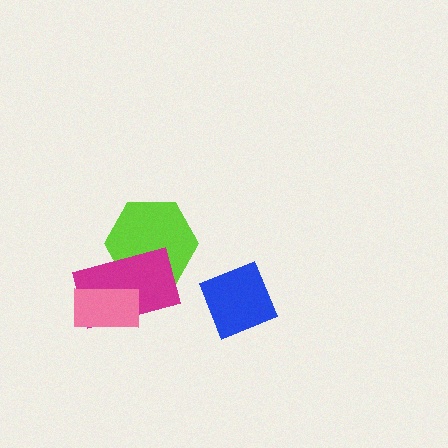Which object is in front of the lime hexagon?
The magenta rectangle is in front of the lime hexagon.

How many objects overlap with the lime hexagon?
1 object overlaps with the lime hexagon.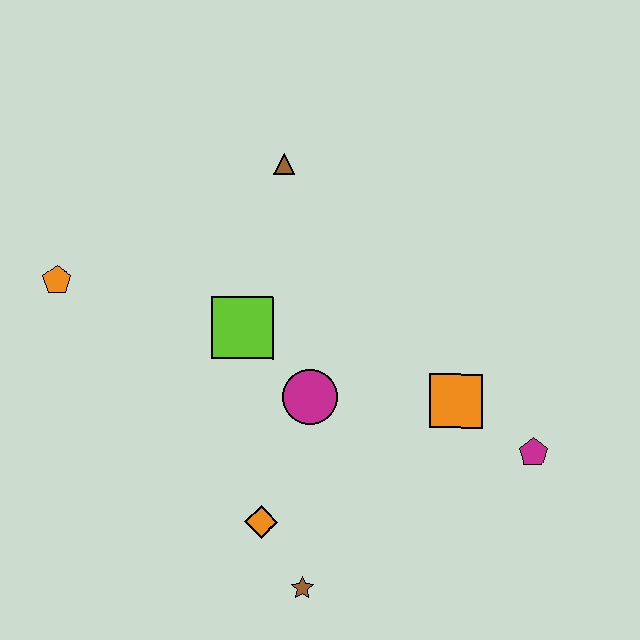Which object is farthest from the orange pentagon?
The magenta pentagon is farthest from the orange pentagon.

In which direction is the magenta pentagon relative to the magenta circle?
The magenta pentagon is to the right of the magenta circle.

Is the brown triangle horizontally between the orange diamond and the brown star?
Yes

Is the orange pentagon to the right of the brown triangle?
No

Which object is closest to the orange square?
The magenta pentagon is closest to the orange square.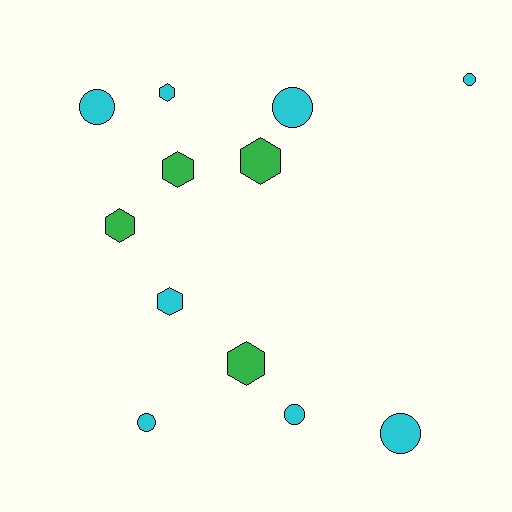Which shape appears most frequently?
Circle, with 6 objects.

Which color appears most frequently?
Cyan, with 8 objects.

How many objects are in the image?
There are 12 objects.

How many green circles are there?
There are no green circles.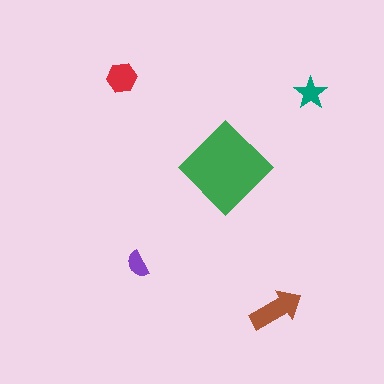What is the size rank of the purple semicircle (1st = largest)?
5th.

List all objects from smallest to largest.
The purple semicircle, the teal star, the red hexagon, the brown arrow, the green diamond.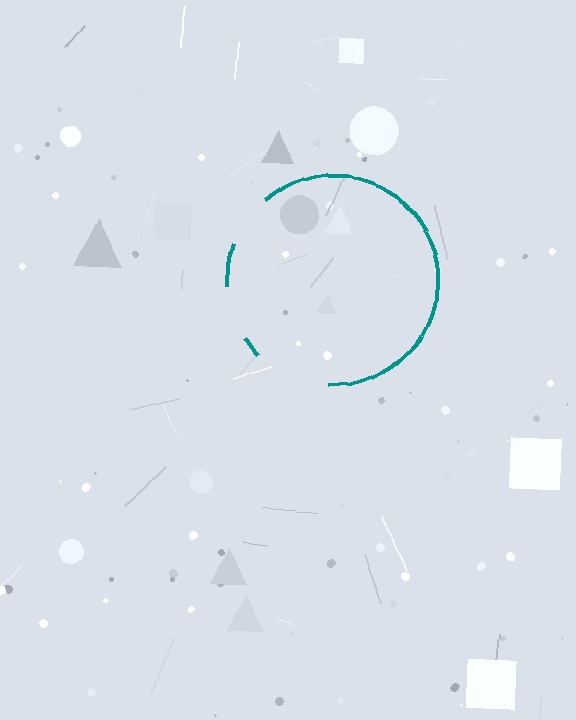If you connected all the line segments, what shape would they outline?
They would outline a circle.